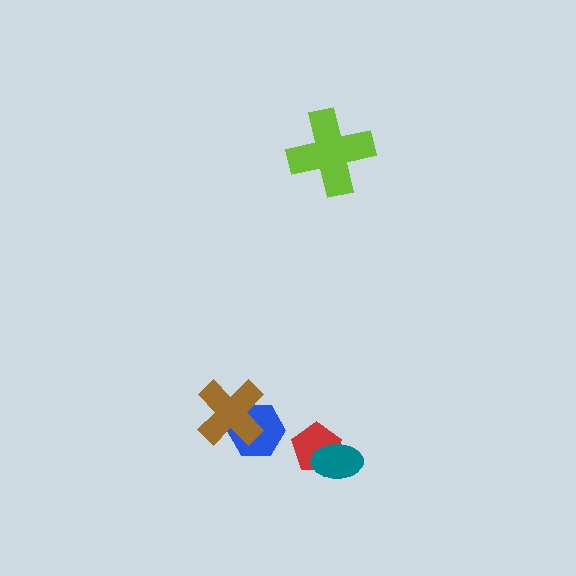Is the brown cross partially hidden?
No, no other shape covers it.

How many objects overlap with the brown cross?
1 object overlaps with the brown cross.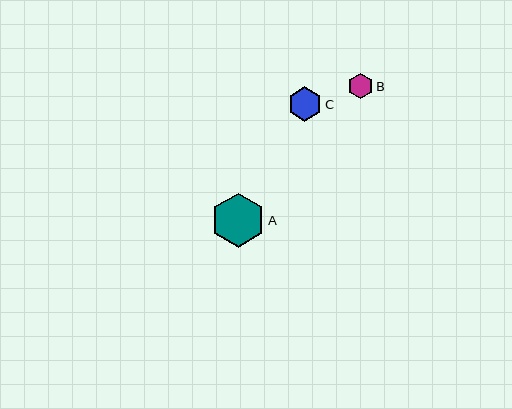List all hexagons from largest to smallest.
From largest to smallest: A, C, B.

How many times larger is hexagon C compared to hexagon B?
Hexagon C is approximately 1.4 times the size of hexagon B.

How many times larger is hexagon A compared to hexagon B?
Hexagon A is approximately 2.2 times the size of hexagon B.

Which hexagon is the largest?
Hexagon A is the largest with a size of approximately 54 pixels.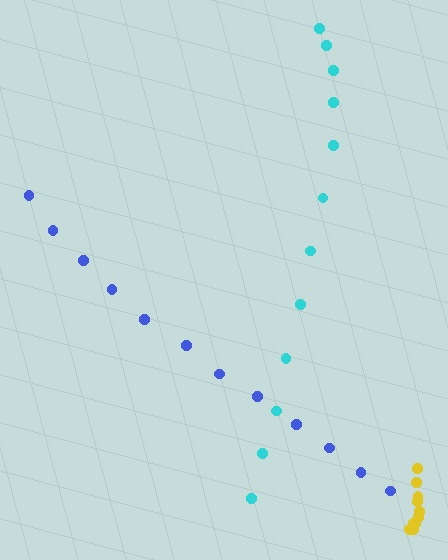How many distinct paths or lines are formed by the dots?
There are 3 distinct paths.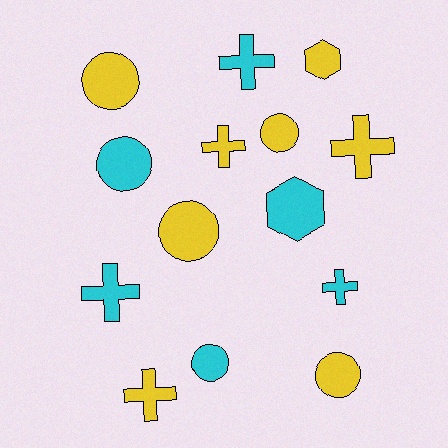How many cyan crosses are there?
There are 3 cyan crosses.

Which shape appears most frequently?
Circle, with 6 objects.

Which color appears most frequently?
Yellow, with 8 objects.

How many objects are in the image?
There are 14 objects.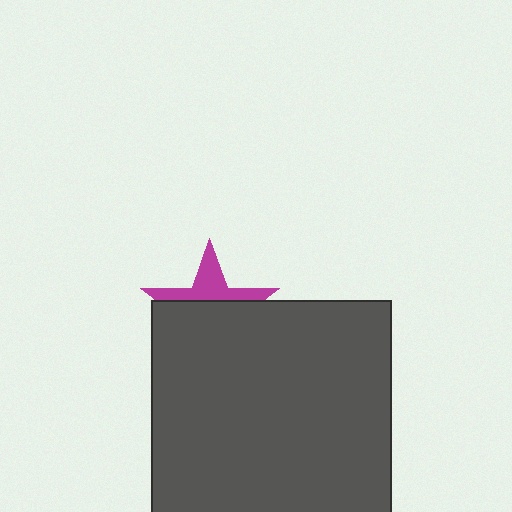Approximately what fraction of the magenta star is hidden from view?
Roughly 63% of the magenta star is hidden behind the dark gray square.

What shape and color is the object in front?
The object in front is a dark gray square.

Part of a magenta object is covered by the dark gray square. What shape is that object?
It is a star.